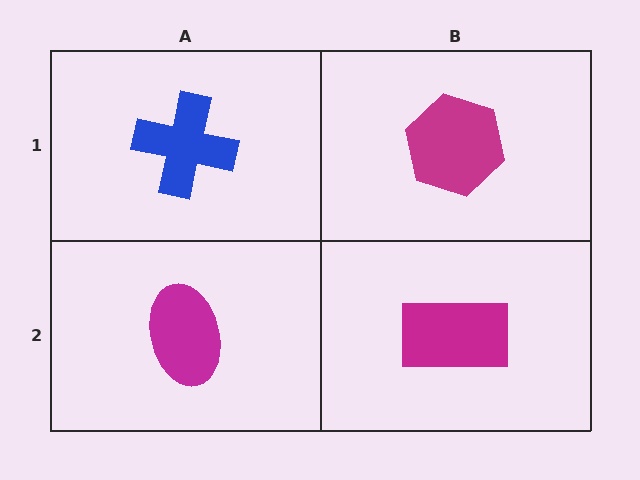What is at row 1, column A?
A blue cross.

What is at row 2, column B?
A magenta rectangle.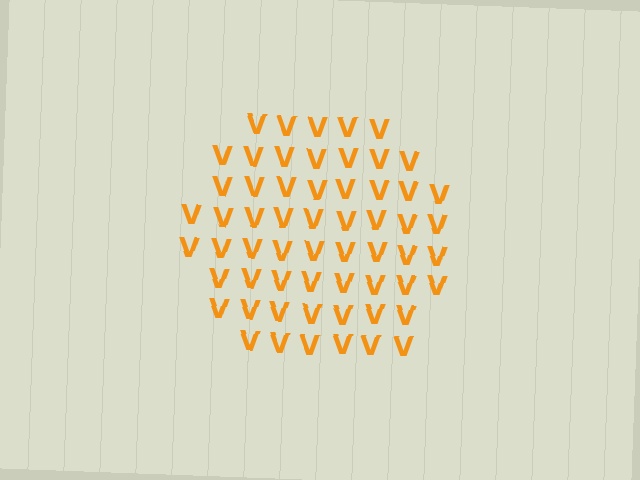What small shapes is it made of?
It is made of small letter V's.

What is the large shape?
The large shape is a hexagon.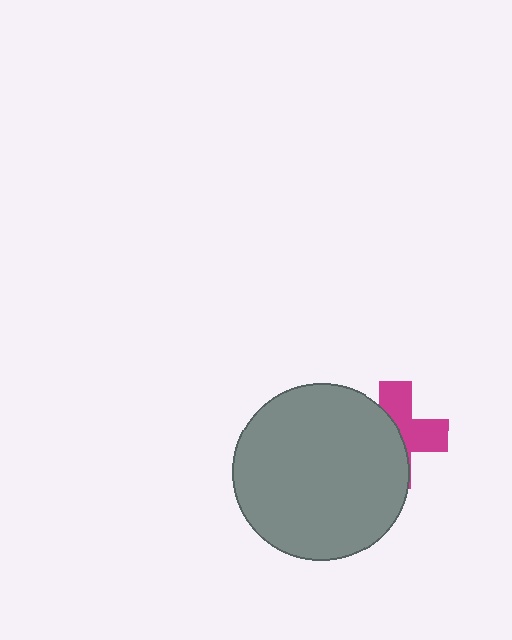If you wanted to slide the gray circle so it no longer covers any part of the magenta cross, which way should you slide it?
Slide it left — that is the most direct way to separate the two shapes.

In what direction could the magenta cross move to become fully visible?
The magenta cross could move right. That would shift it out from behind the gray circle entirely.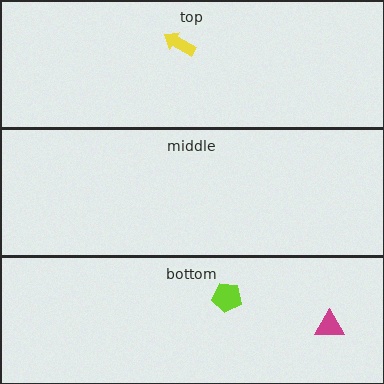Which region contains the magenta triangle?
The bottom region.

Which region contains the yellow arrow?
The top region.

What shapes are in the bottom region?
The lime pentagon, the magenta triangle.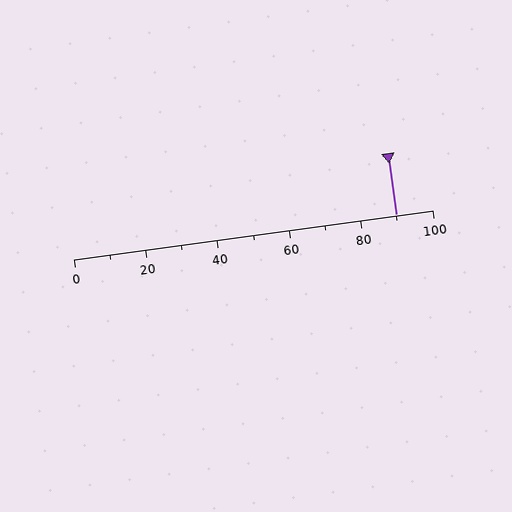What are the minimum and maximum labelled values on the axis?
The axis runs from 0 to 100.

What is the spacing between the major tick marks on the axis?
The major ticks are spaced 20 apart.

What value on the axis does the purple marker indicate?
The marker indicates approximately 90.